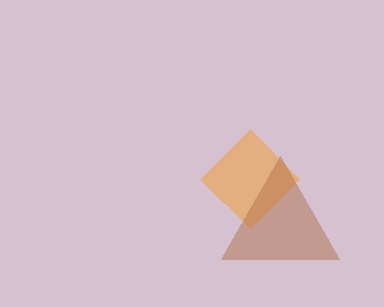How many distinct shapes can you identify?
There are 2 distinct shapes: an orange diamond, a brown triangle.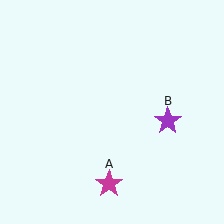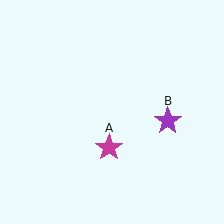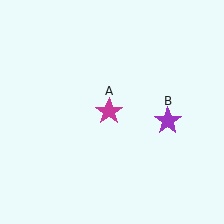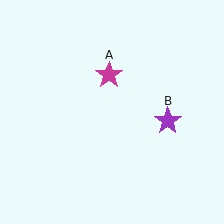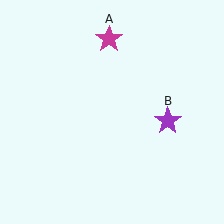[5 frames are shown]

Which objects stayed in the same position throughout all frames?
Purple star (object B) remained stationary.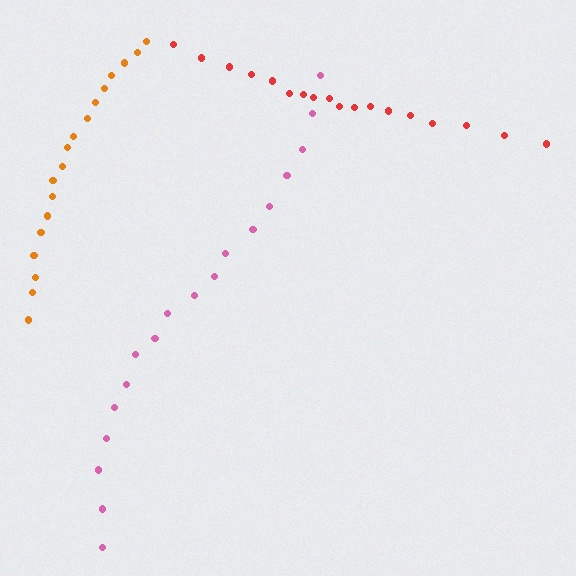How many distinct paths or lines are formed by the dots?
There are 3 distinct paths.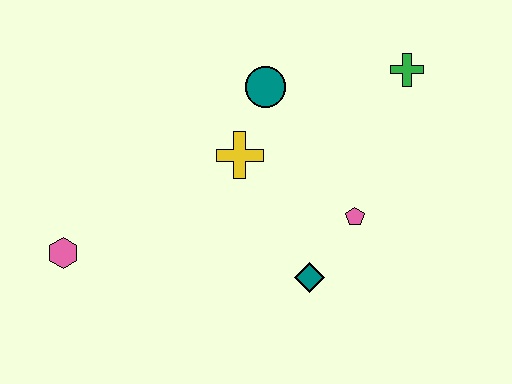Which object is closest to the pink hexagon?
The yellow cross is closest to the pink hexagon.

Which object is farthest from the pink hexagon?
The green cross is farthest from the pink hexagon.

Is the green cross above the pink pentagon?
Yes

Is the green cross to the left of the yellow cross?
No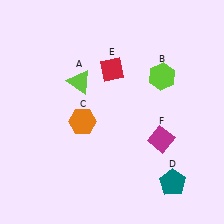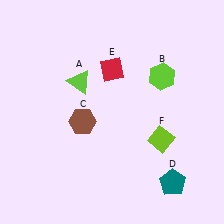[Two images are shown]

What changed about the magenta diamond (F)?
In Image 1, F is magenta. In Image 2, it changed to lime.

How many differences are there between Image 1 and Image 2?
There are 2 differences between the two images.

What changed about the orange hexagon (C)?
In Image 1, C is orange. In Image 2, it changed to brown.